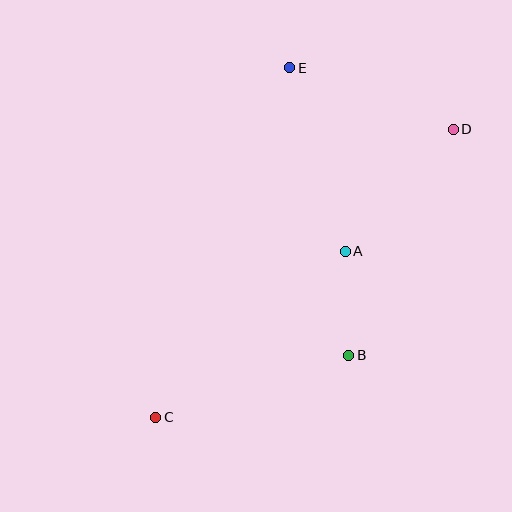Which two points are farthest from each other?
Points C and D are farthest from each other.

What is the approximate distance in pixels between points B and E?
The distance between B and E is approximately 293 pixels.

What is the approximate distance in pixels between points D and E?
The distance between D and E is approximately 175 pixels.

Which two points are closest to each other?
Points A and B are closest to each other.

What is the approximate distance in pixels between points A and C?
The distance between A and C is approximately 252 pixels.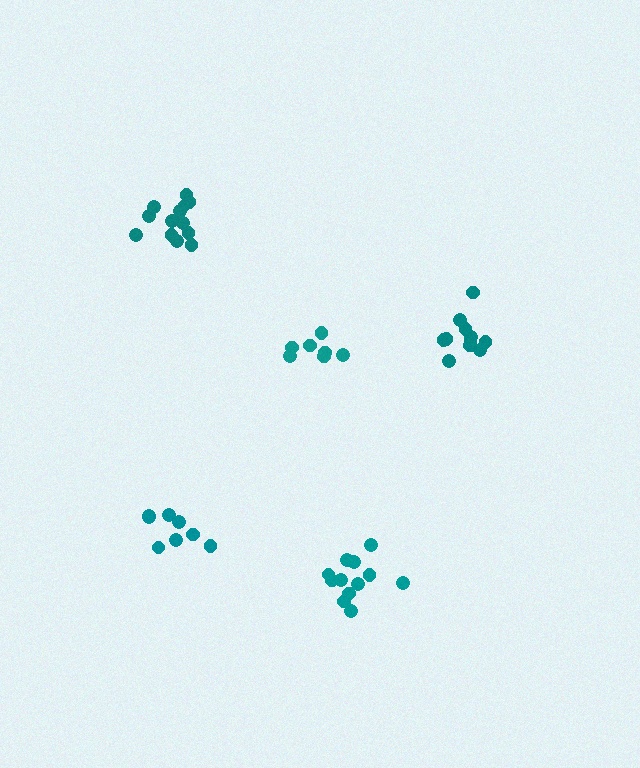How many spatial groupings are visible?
There are 5 spatial groupings.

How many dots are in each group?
Group 1: 11 dots, Group 2: 13 dots, Group 3: 7 dots, Group 4: 12 dots, Group 5: 8 dots (51 total).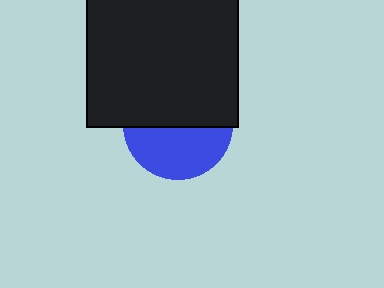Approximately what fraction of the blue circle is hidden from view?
Roughly 53% of the blue circle is hidden behind the black square.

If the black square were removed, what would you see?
You would see the complete blue circle.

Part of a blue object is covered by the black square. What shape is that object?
It is a circle.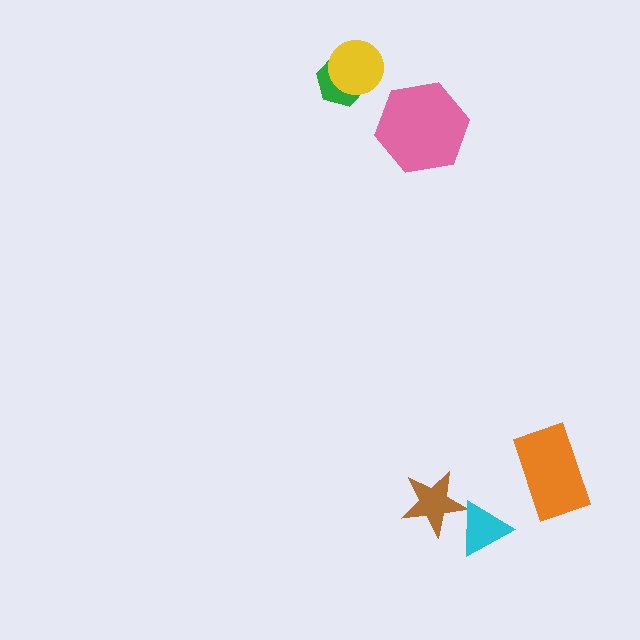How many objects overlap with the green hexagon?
1 object overlaps with the green hexagon.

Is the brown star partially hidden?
Yes, it is partially covered by another shape.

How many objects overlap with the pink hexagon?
0 objects overlap with the pink hexagon.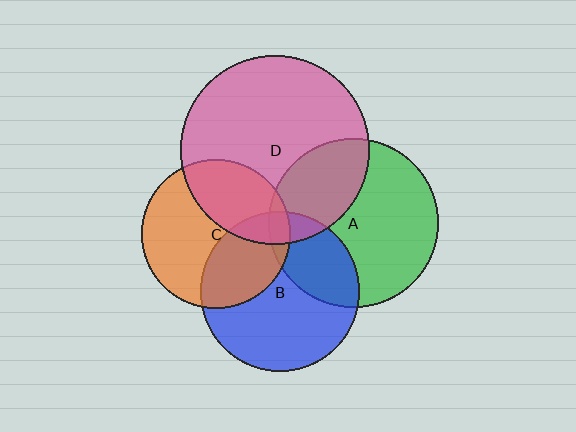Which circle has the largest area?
Circle D (pink).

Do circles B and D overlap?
Yes.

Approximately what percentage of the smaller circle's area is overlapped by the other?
Approximately 10%.